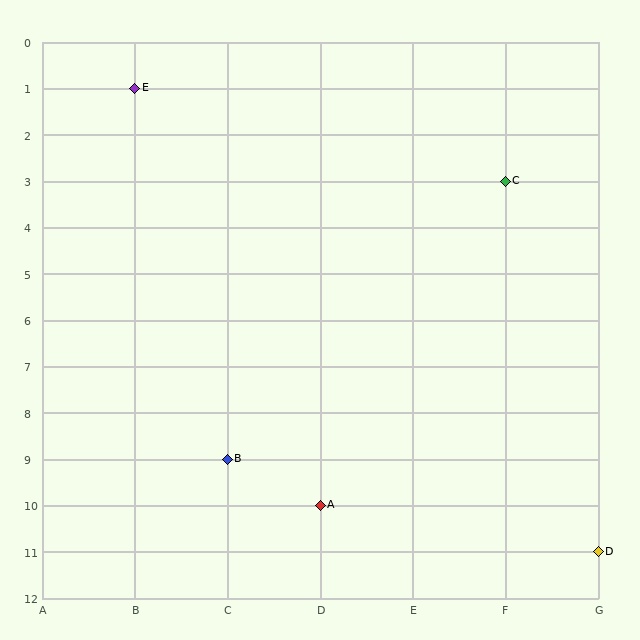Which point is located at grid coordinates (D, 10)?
Point A is at (D, 10).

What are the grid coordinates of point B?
Point B is at grid coordinates (C, 9).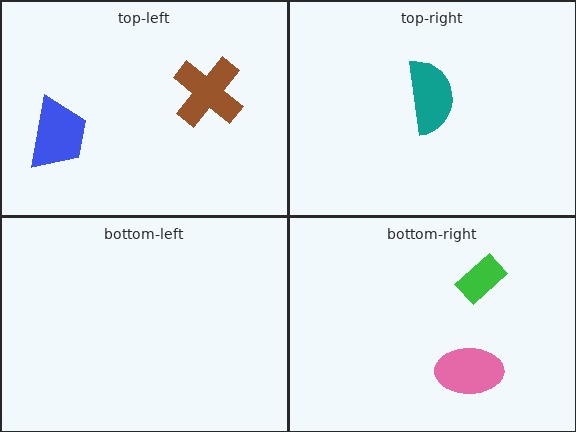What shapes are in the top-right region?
The teal semicircle.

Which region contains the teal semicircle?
The top-right region.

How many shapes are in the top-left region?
2.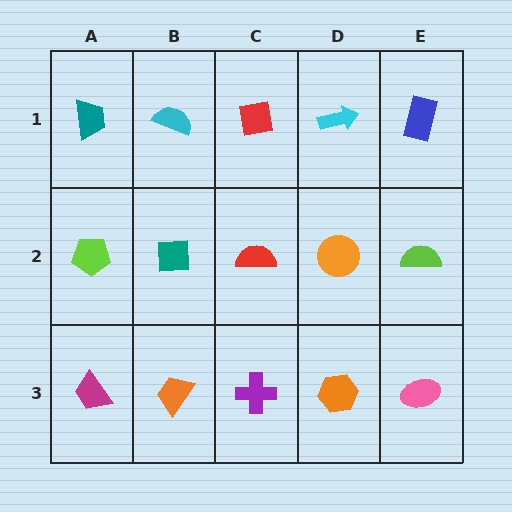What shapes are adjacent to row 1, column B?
A teal square (row 2, column B), a teal trapezoid (row 1, column A), a red square (row 1, column C).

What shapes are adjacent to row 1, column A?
A lime pentagon (row 2, column A), a cyan semicircle (row 1, column B).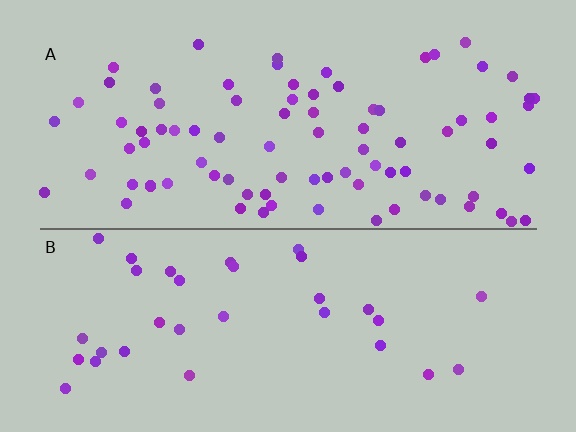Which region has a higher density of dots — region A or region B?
A (the top).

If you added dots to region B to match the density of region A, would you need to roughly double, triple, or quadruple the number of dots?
Approximately triple.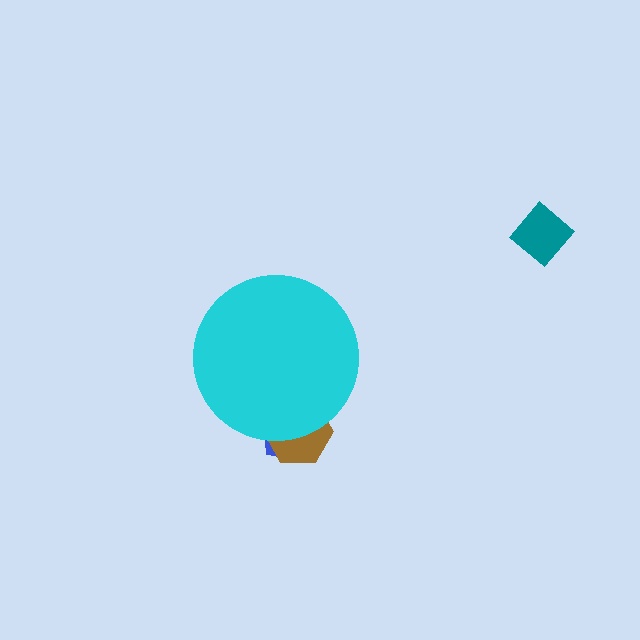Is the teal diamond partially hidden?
No, the teal diamond is fully visible.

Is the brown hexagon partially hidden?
Yes, the brown hexagon is partially hidden behind the cyan circle.